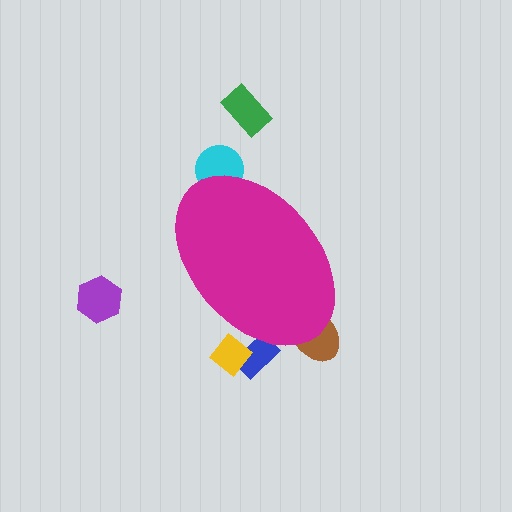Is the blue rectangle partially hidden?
Yes, the blue rectangle is partially hidden behind the magenta ellipse.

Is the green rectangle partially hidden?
No, the green rectangle is fully visible.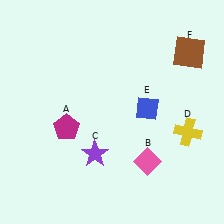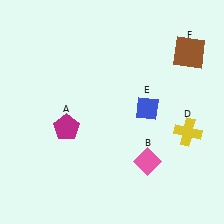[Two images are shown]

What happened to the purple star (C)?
The purple star (C) was removed in Image 2. It was in the bottom-left area of Image 1.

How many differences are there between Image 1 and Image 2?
There is 1 difference between the two images.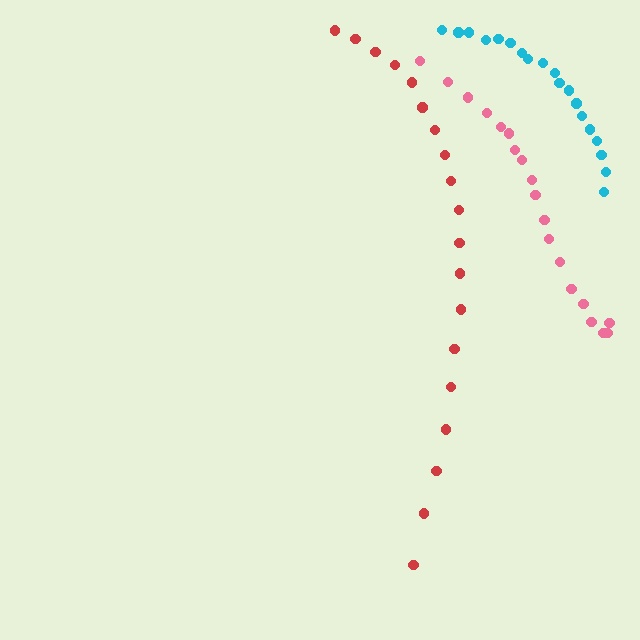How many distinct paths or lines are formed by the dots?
There are 3 distinct paths.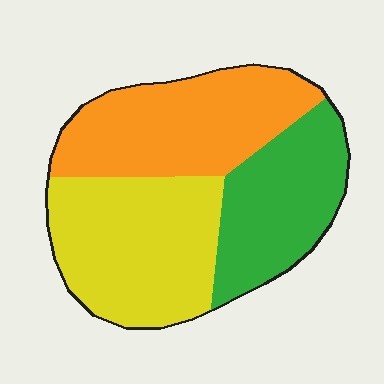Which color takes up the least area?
Green, at roughly 30%.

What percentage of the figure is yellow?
Yellow takes up about three eighths (3/8) of the figure.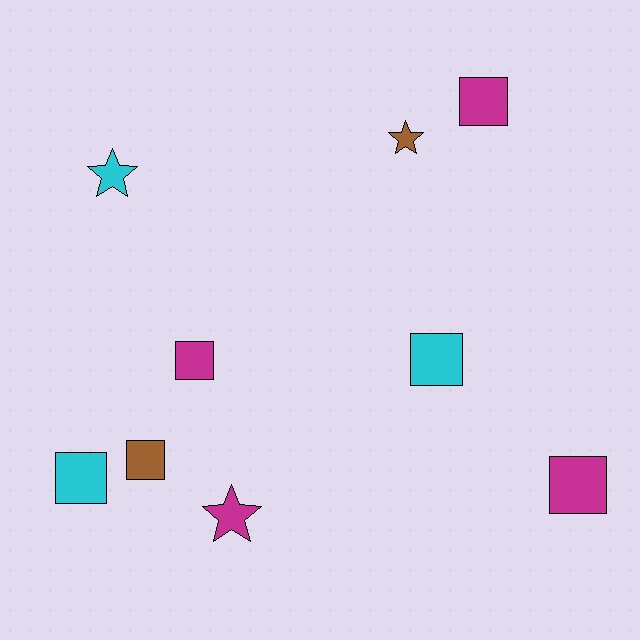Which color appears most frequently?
Magenta, with 4 objects.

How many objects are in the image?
There are 9 objects.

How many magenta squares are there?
There are 3 magenta squares.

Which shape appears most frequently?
Square, with 6 objects.